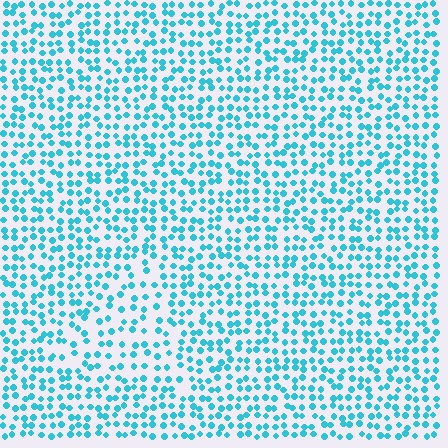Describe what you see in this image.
The image contains small cyan elements arranged at two different densities. A triangle-shaped region is visible where the elements are less densely packed than the surrounding area.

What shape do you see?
I see a triangle.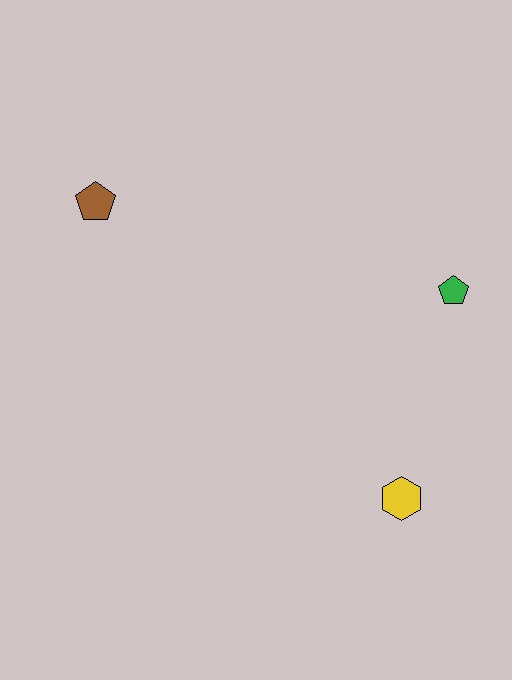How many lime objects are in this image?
There are no lime objects.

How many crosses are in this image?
There are no crosses.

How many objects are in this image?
There are 3 objects.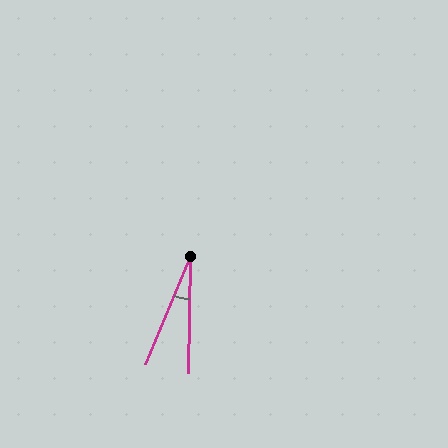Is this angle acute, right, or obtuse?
It is acute.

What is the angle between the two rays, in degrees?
Approximately 21 degrees.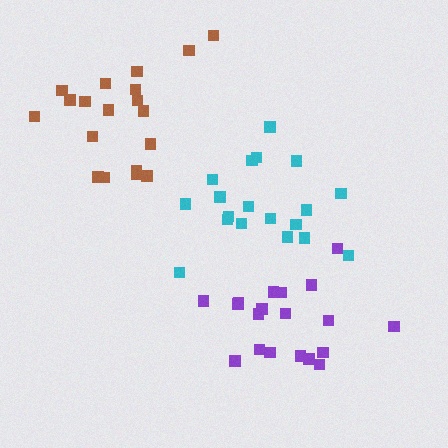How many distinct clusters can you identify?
There are 3 distinct clusters.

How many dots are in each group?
Group 1: 19 dots, Group 2: 19 dots, Group 3: 19 dots (57 total).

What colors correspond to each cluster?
The clusters are colored: brown, cyan, purple.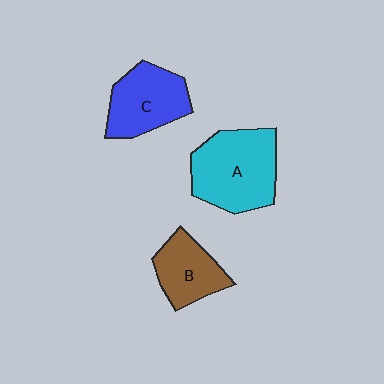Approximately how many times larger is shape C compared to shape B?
Approximately 1.3 times.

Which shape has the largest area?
Shape A (cyan).